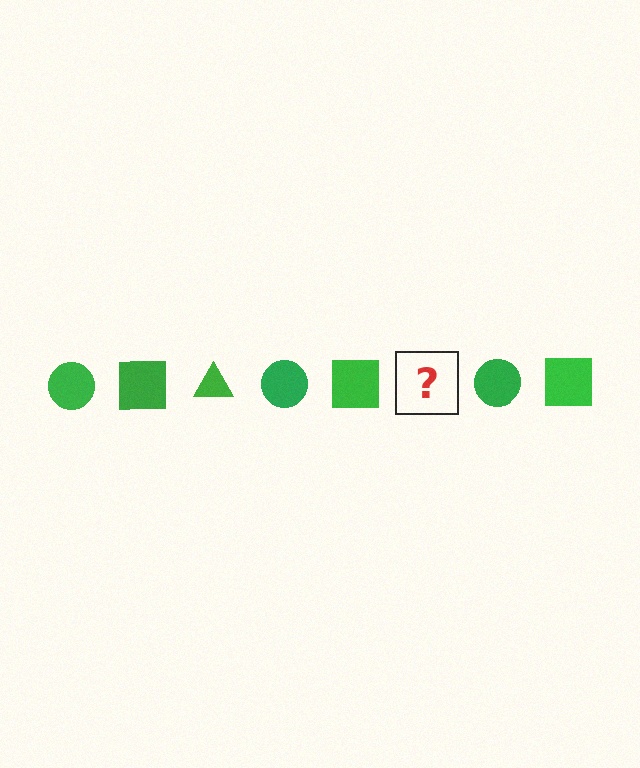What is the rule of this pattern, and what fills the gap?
The rule is that the pattern cycles through circle, square, triangle shapes in green. The gap should be filled with a green triangle.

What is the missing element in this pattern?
The missing element is a green triangle.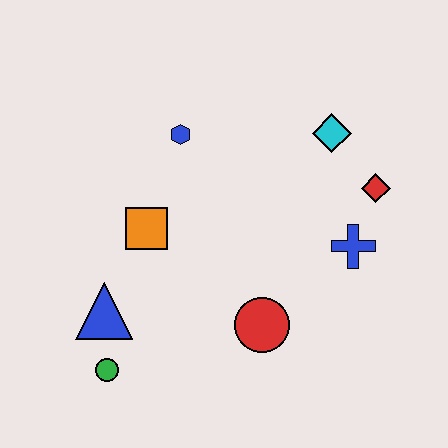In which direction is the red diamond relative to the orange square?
The red diamond is to the right of the orange square.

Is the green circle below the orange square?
Yes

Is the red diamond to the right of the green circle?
Yes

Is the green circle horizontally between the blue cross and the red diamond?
No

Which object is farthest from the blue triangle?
The red diamond is farthest from the blue triangle.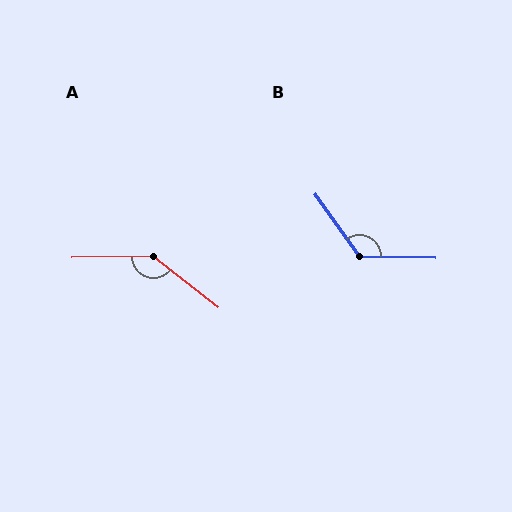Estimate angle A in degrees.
Approximately 141 degrees.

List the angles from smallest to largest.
B (126°), A (141°).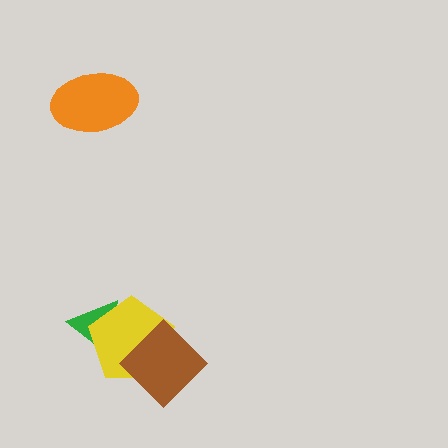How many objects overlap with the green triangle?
1 object overlaps with the green triangle.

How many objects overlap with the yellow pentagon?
2 objects overlap with the yellow pentagon.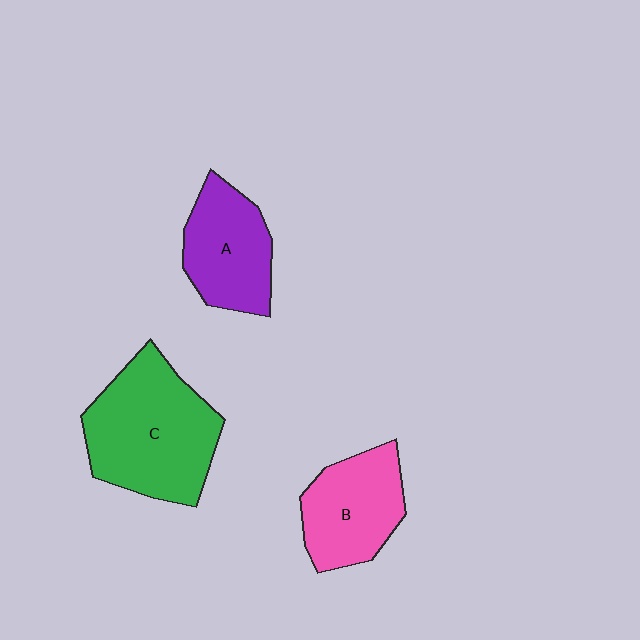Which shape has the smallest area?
Shape A (purple).